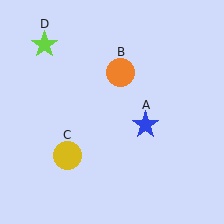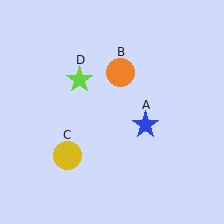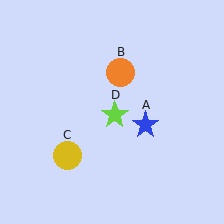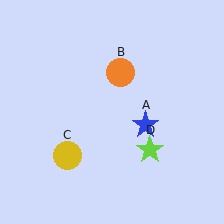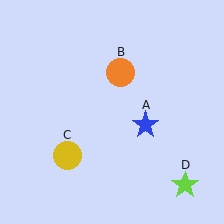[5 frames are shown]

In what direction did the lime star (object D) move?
The lime star (object D) moved down and to the right.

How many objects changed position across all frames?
1 object changed position: lime star (object D).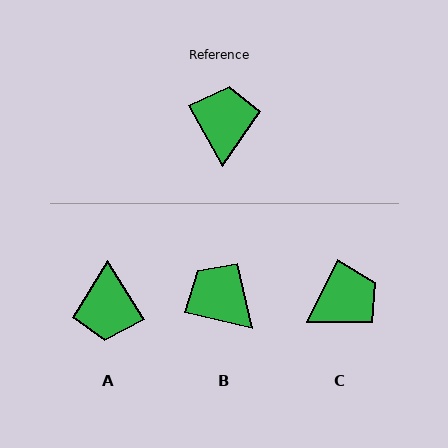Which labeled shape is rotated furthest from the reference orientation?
A, about 177 degrees away.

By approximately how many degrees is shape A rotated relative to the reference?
Approximately 177 degrees clockwise.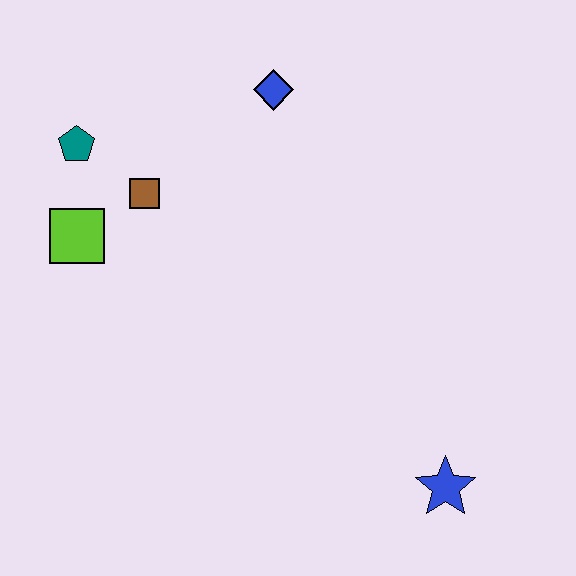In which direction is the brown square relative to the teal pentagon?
The brown square is to the right of the teal pentagon.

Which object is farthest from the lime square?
The blue star is farthest from the lime square.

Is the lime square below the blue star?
No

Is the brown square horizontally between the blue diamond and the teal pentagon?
Yes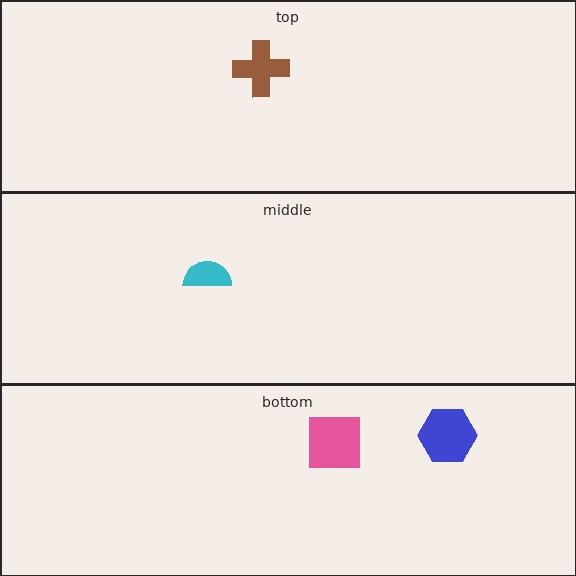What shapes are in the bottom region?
The pink square, the blue hexagon.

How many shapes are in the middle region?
1.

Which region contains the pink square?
The bottom region.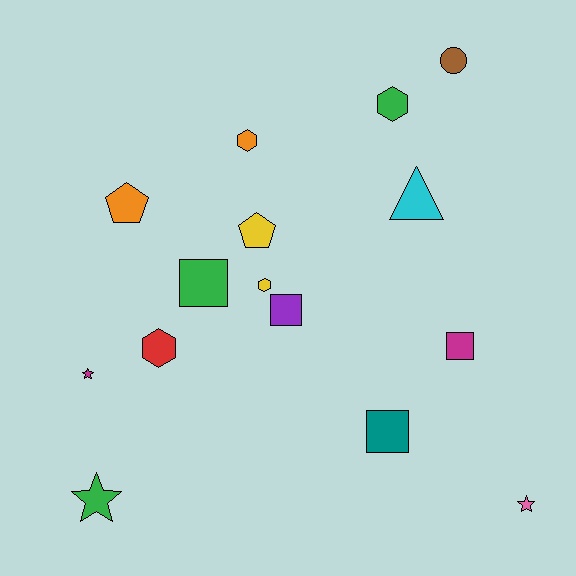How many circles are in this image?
There is 1 circle.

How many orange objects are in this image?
There are 2 orange objects.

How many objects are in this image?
There are 15 objects.